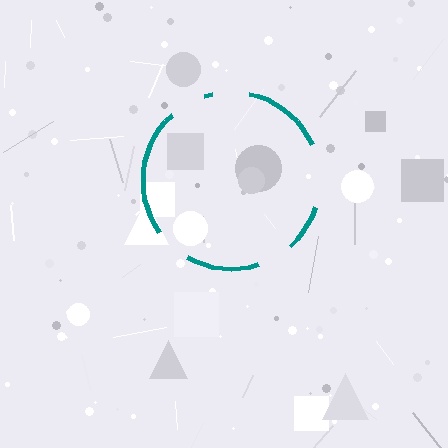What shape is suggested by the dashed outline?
The dashed outline suggests a circle.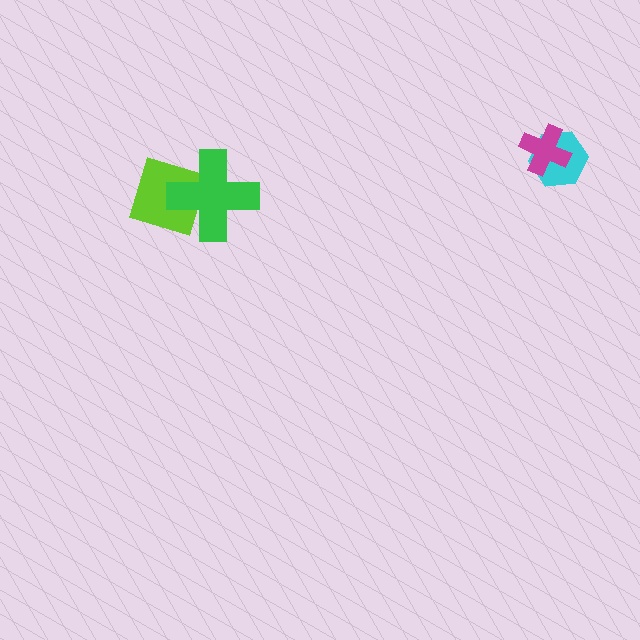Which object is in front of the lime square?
The green cross is in front of the lime square.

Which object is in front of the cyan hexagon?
The magenta cross is in front of the cyan hexagon.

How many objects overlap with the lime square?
1 object overlaps with the lime square.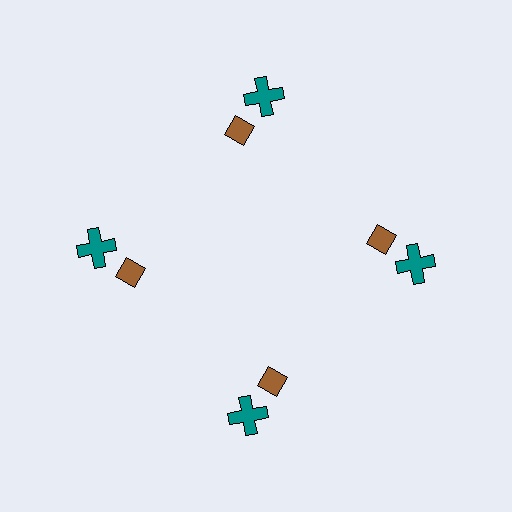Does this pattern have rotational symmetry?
Yes, this pattern has 4-fold rotational symmetry. It looks the same after rotating 90 degrees around the center.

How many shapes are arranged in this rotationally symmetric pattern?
There are 8 shapes, arranged in 4 groups of 2.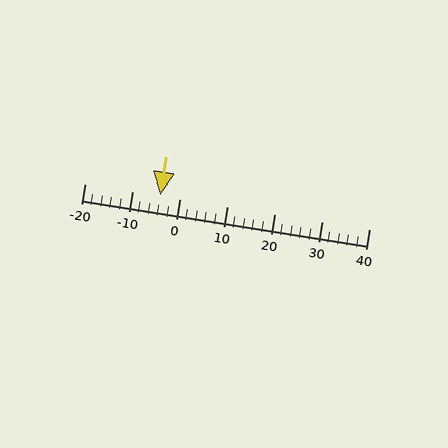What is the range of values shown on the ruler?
The ruler shows values from -20 to 40.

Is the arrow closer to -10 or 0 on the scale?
The arrow is closer to 0.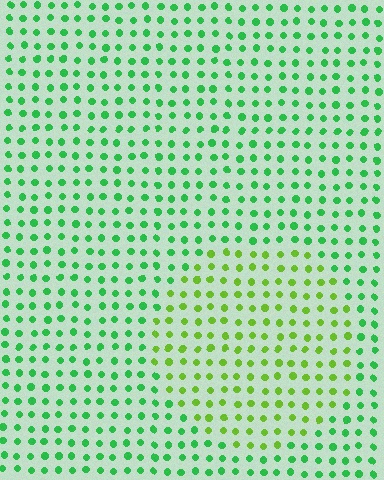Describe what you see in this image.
The image is filled with small green elements in a uniform arrangement. A circle-shaped region is visible where the elements are tinted to a slightly different hue, forming a subtle color boundary.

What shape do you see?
I see a circle.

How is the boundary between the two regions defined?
The boundary is defined purely by a slight shift in hue (about 38 degrees). Spacing, size, and orientation are identical on both sides.